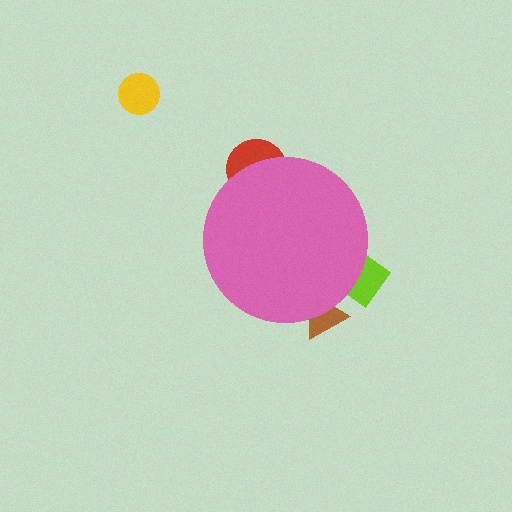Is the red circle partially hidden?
Yes, the red circle is partially hidden behind the pink circle.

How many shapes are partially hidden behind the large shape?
3 shapes are partially hidden.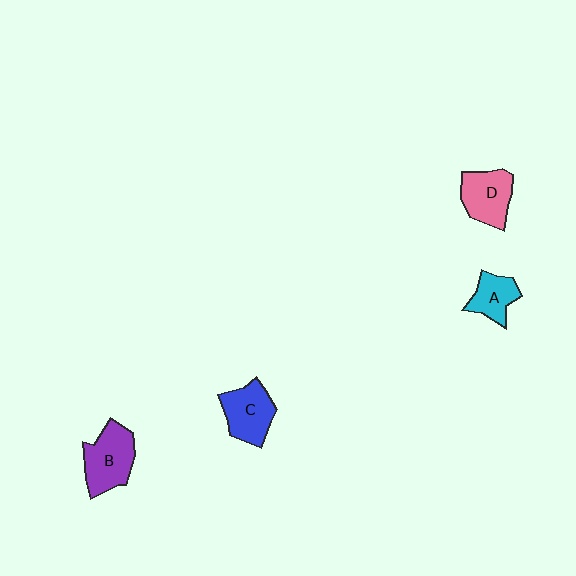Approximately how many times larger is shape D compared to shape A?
Approximately 1.4 times.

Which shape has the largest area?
Shape B (purple).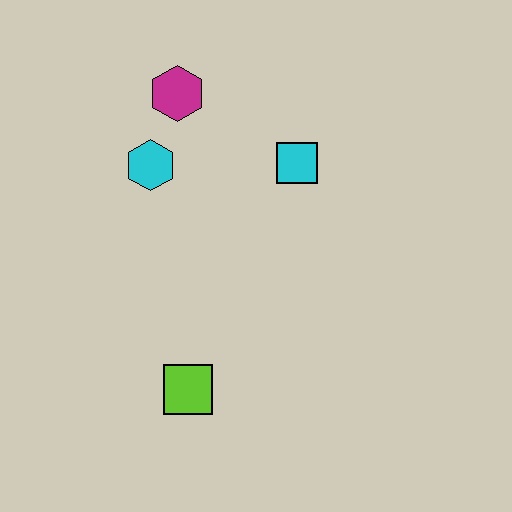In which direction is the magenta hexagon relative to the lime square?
The magenta hexagon is above the lime square.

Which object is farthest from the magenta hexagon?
The lime square is farthest from the magenta hexagon.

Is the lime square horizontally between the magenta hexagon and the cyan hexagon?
No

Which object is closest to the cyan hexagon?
The magenta hexagon is closest to the cyan hexagon.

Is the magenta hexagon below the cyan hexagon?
No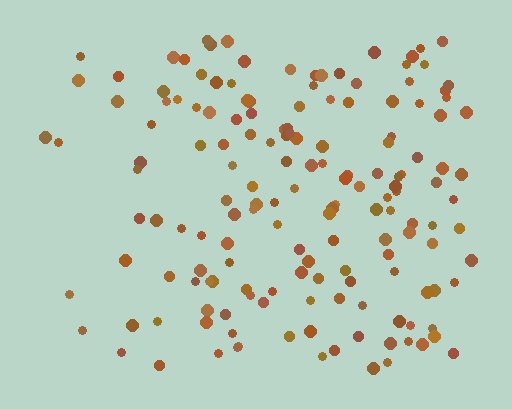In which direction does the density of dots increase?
From left to right, with the right side densest.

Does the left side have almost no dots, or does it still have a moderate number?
Still a moderate number, just noticeably fewer than the right.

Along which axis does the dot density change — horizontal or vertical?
Horizontal.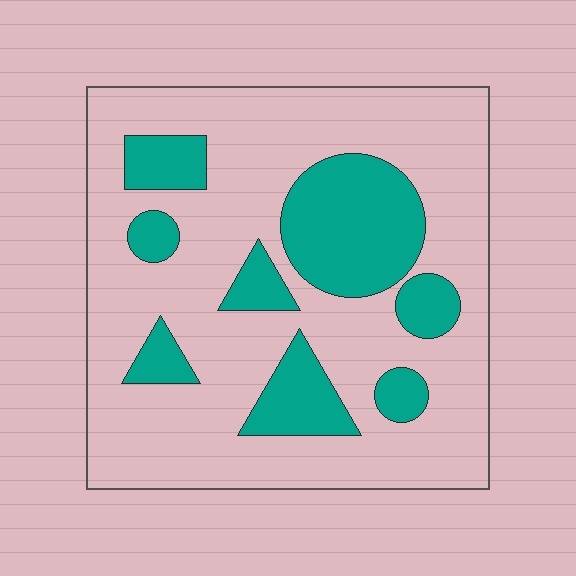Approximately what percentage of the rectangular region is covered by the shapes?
Approximately 25%.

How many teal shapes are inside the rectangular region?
8.